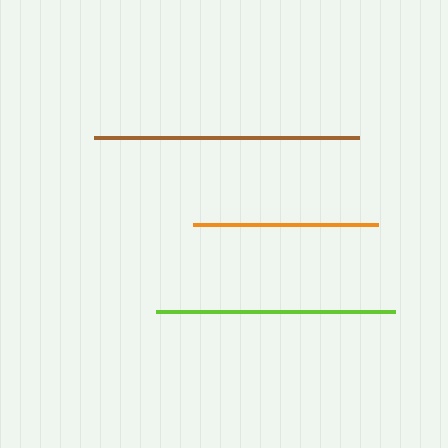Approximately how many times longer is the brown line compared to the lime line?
The brown line is approximately 1.1 times the length of the lime line.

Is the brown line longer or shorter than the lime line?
The brown line is longer than the lime line.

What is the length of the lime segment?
The lime segment is approximately 239 pixels long.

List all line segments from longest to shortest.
From longest to shortest: brown, lime, orange.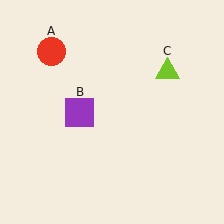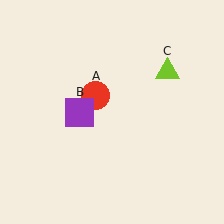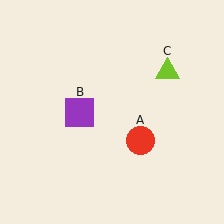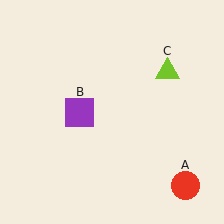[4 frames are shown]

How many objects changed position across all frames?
1 object changed position: red circle (object A).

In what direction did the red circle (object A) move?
The red circle (object A) moved down and to the right.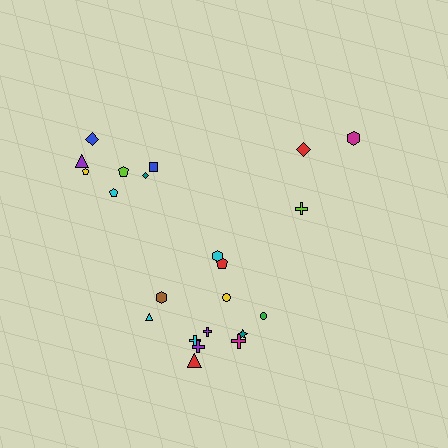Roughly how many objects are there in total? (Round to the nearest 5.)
Roughly 20 objects in total.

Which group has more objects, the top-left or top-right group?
The top-left group.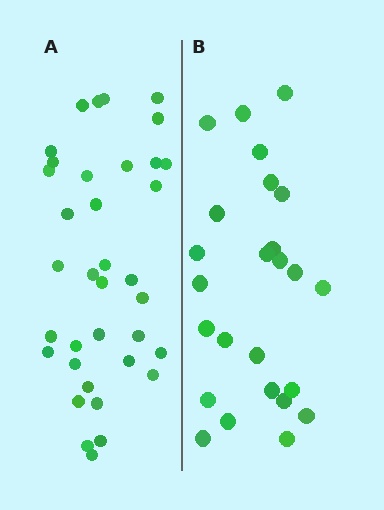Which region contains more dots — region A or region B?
Region A (the left region) has more dots.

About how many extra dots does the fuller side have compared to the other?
Region A has roughly 12 or so more dots than region B.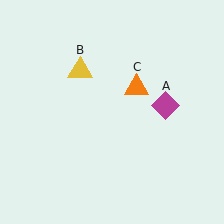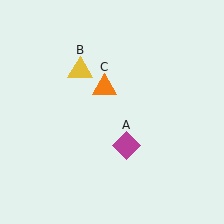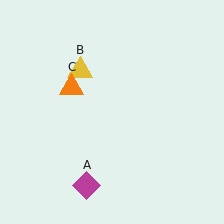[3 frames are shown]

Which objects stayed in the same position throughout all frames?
Yellow triangle (object B) remained stationary.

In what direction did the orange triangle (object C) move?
The orange triangle (object C) moved left.